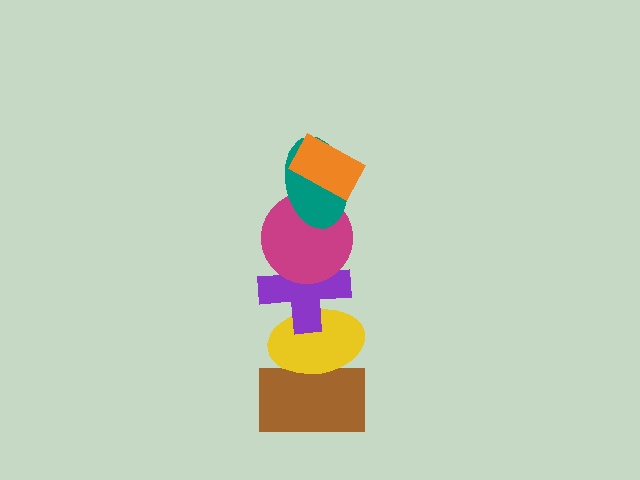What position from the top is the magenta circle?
The magenta circle is 3rd from the top.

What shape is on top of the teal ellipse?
The orange rectangle is on top of the teal ellipse.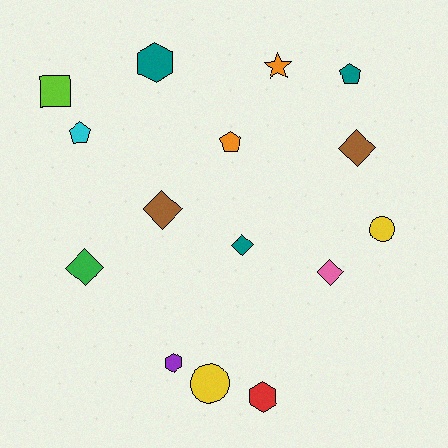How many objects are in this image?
There are 15 objects.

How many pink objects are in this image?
There is 1 pink object.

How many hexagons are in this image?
There are 3 hexagons.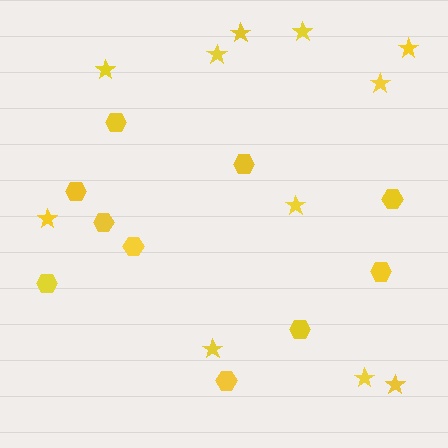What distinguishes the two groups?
There are 2 groups: one group of hexagons (10) and one group of stars (11).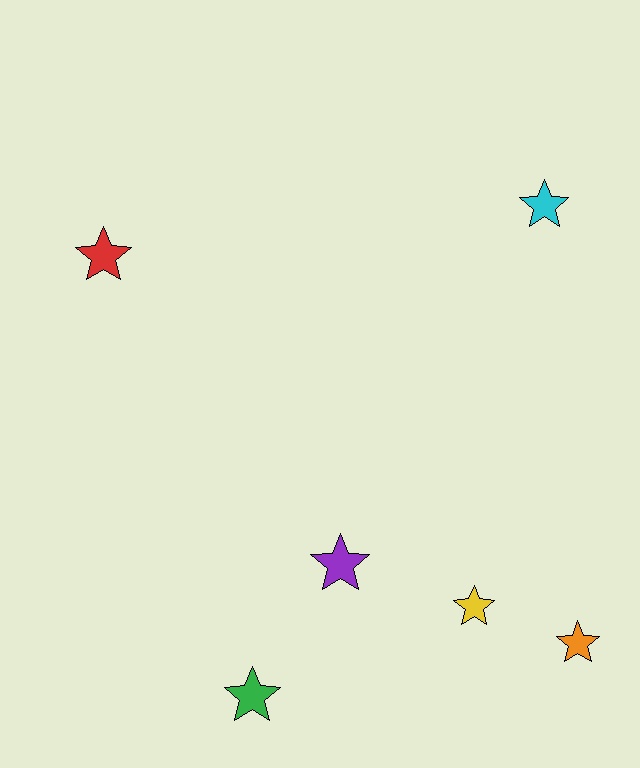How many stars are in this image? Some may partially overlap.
There are 6 stars.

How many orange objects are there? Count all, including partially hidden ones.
There is 1 orange object.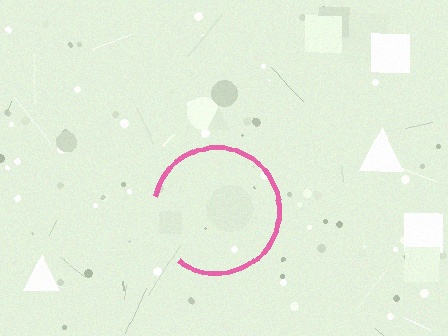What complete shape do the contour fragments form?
The contour fragments form a circle.